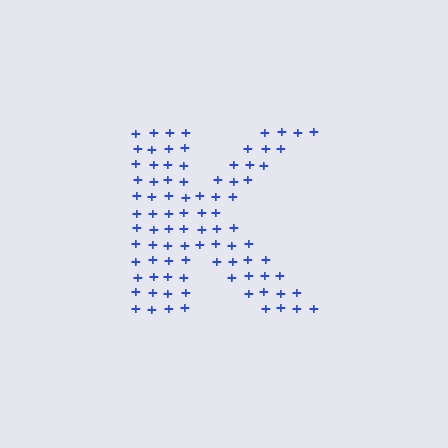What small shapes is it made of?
It is made of small plus signs.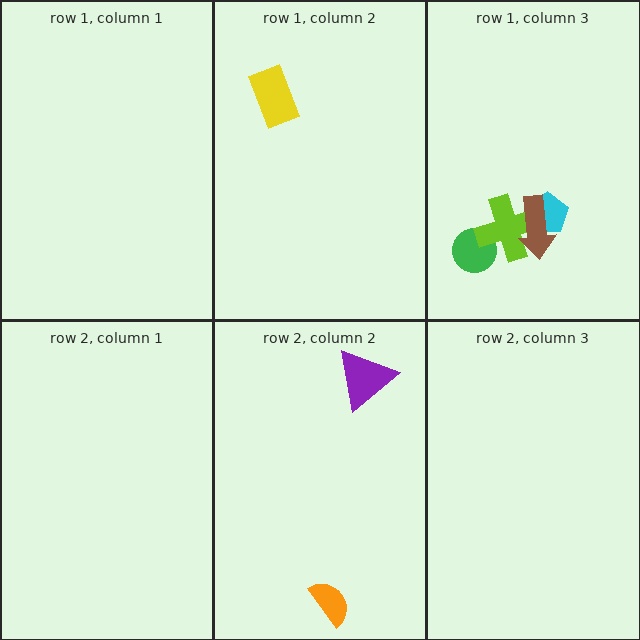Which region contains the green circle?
The row 1, column 3 region.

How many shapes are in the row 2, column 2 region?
2.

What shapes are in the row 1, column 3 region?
The cyan pentagon, the green circle, the lime cross, the brown arrow.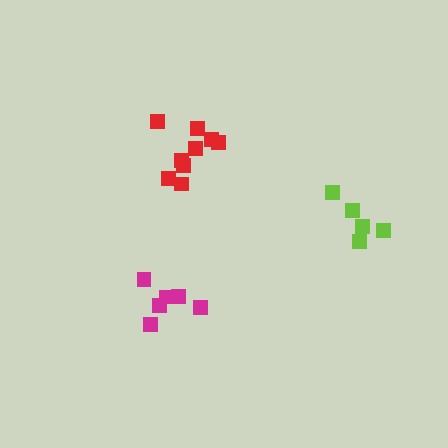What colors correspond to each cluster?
The clusters are colored: lime, magenta, red.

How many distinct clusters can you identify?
There are 3 distinct clusters.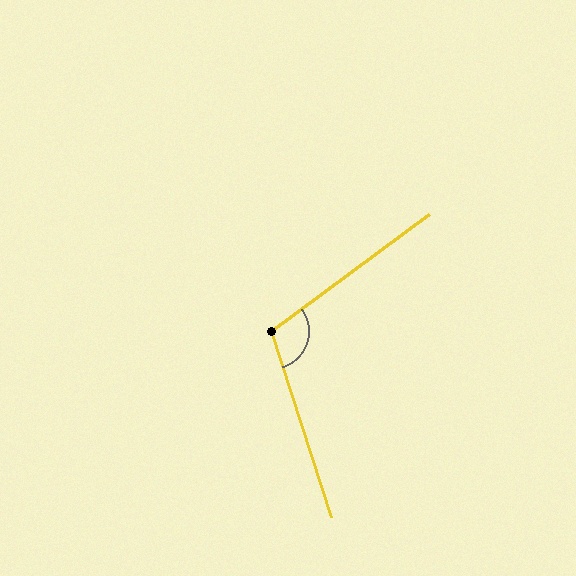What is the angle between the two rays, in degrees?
Approximately 109 degrees.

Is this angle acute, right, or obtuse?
It is obtuse.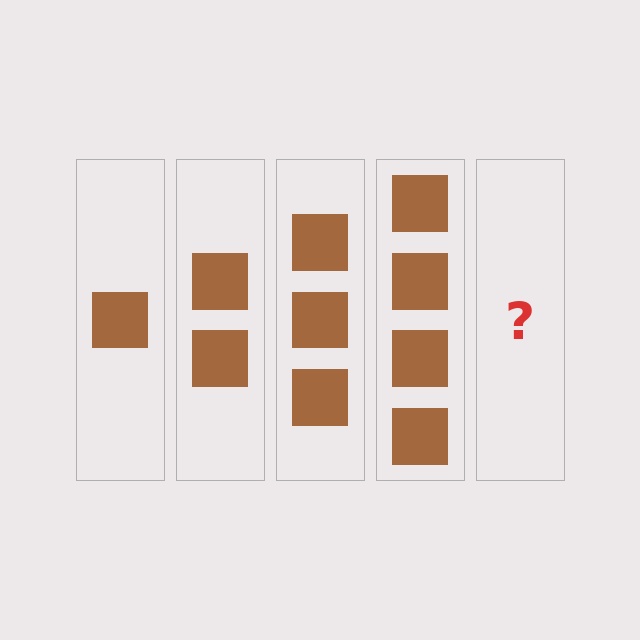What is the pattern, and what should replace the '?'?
The pattern is that each step adds one more square. The '?' should be 5 squares.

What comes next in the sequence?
The next element should be 5 squares.